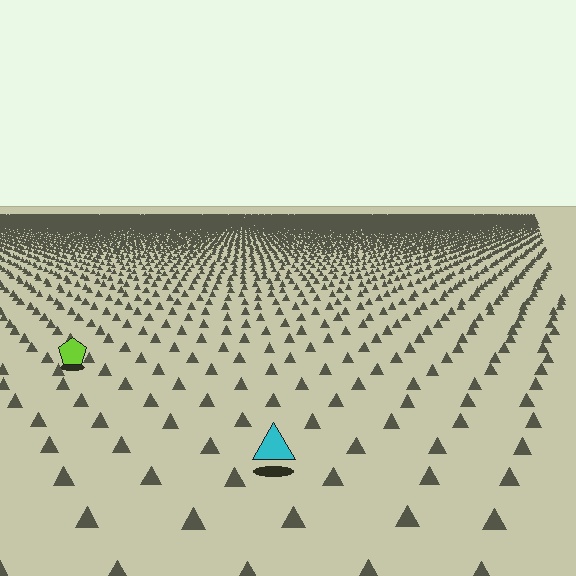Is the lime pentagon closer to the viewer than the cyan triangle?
No. The cyan triangle is closer — you can tell from the texture gradient: the ground texture is coarser near it.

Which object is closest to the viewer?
The cyan triangle is closest. The texture marks near it are larger and more spread out.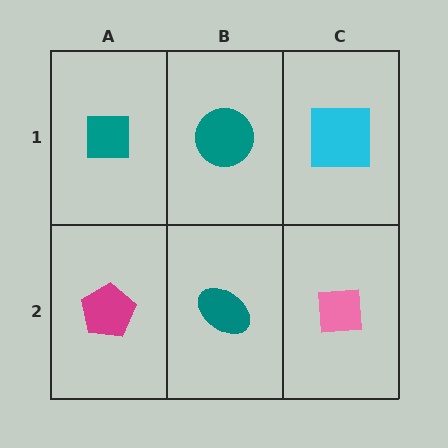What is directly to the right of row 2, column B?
A pink square.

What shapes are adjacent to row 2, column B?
A teal circle (row 1, column B), a magenta pentagon (row 2, column A), a pink square (row 2, column C).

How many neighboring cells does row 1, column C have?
2.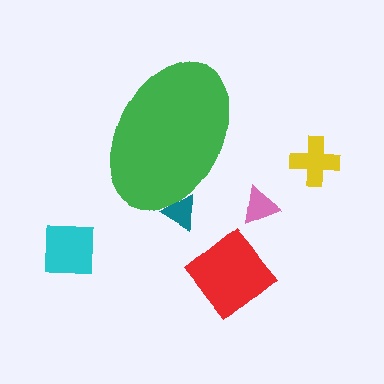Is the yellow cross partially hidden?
No, the yellow cross is fully visible.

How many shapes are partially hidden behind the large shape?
1 shape is partially hidden.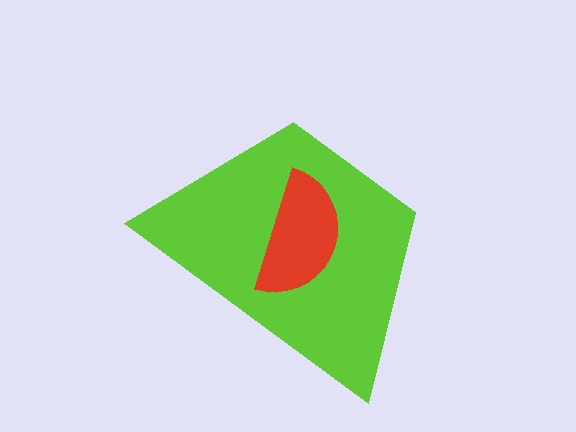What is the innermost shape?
The red semicircle.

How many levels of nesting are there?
2.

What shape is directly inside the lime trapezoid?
The red semicircle.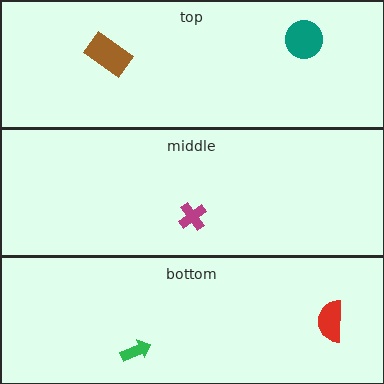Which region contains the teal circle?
The top region.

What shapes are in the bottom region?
The green arrow, the red semicircle.